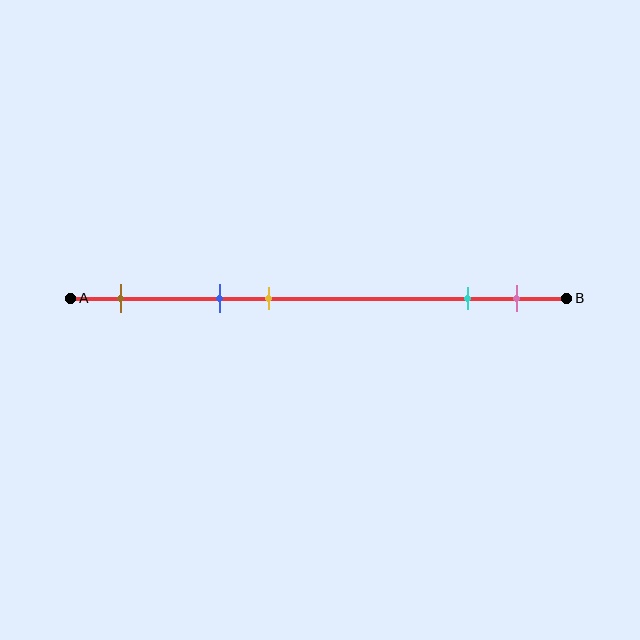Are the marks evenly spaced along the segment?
No, the marks are not evenly spaced.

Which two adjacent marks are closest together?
The cyan and pink marks are the closest adjacent pair.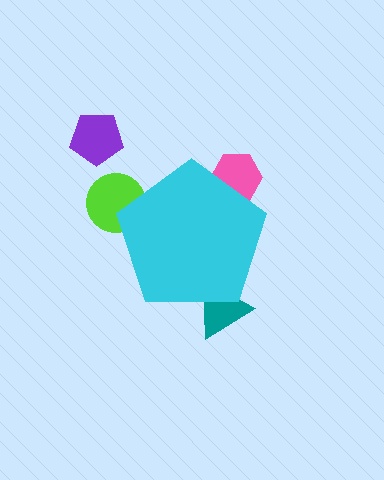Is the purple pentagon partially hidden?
No, the purple pentagon is fully visible.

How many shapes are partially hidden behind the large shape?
3 shapes are partially hidden.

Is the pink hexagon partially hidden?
Yes, the pink hexagon is partially hidden behind the cyan pentagon.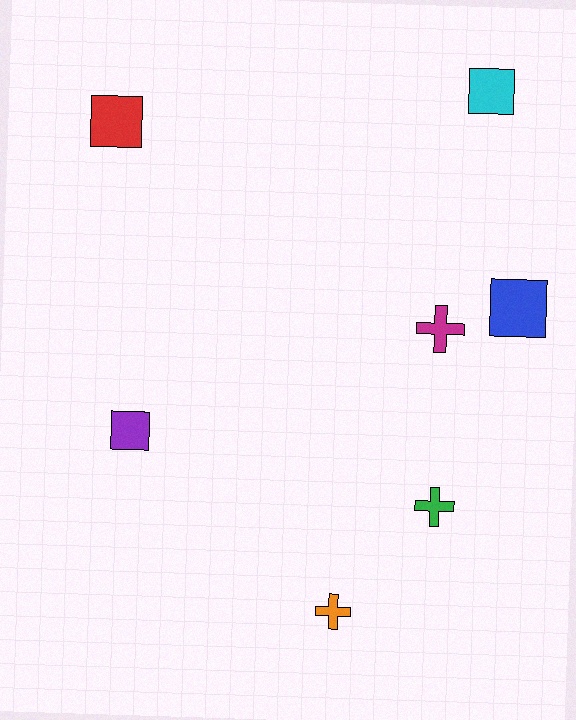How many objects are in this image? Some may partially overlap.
There are 7 objects.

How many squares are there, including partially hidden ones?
There are 4 squares.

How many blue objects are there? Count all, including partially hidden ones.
There is 1 blue object.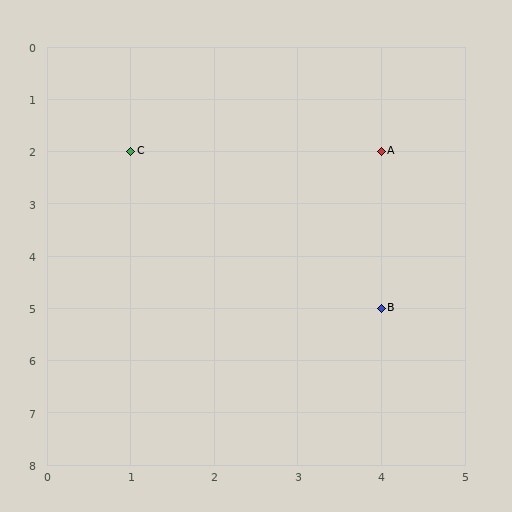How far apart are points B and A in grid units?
Points B and A are 3 rows apart.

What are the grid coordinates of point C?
Point C is at grid coordinates (1, 2).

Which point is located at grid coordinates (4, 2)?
Point A is at (4, 2).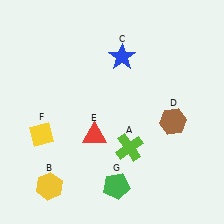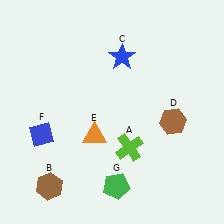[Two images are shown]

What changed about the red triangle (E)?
In Image 1, E is red. In Image 2, it changed to orange.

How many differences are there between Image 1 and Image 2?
There are 3 differences between the two images.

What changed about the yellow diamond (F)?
In Image 1, F is yellow. In Image 2, it changed to blue.